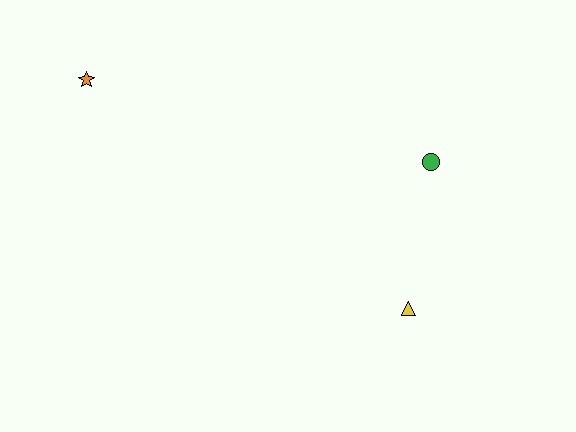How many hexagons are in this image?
There are no hexagons.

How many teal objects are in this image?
There are no teal objects.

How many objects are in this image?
There are 3 objects.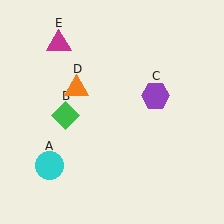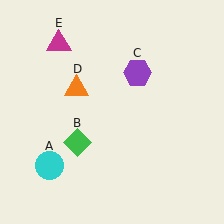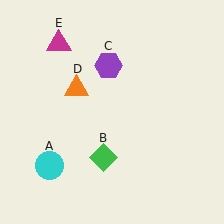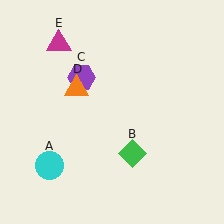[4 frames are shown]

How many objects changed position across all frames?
2 objects changed position: green diamond (object B), purple hexagon (object C).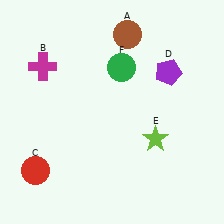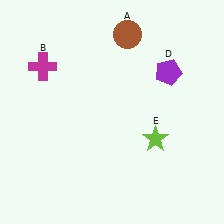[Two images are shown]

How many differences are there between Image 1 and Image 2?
There are 2 differences between the two images.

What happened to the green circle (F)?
The green circle (F) was removed in Image 2. It was in the top-right area of Image 1.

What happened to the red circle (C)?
The red circle (C) was removed in Image 2. It was in the bottom-left area of Image 1.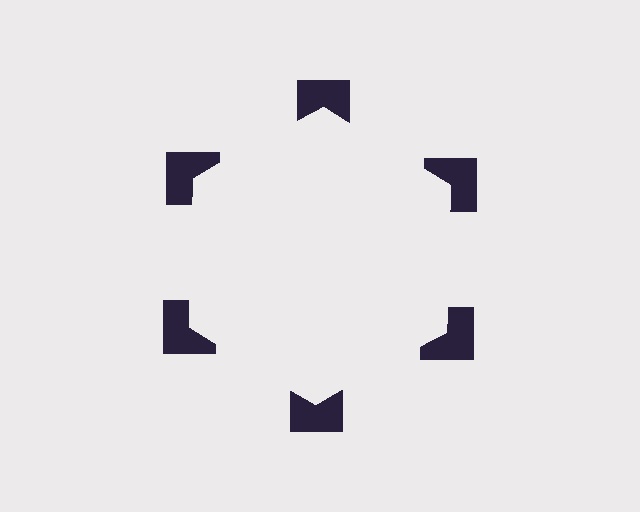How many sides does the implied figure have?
6 sides.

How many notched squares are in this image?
There are 6 — one at each vertex of the illusory hexagon.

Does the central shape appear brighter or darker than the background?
It typically appears slightly brighter than the background, even though no actual brightness change is drawn.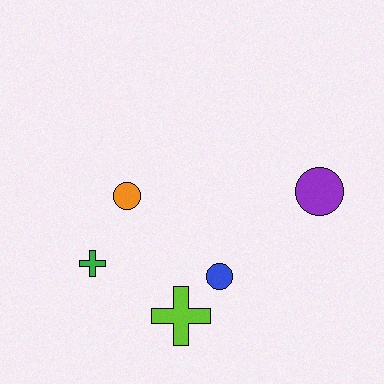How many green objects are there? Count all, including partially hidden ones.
There is 1 green object.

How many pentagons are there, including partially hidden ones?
There are no pentagons.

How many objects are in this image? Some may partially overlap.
There are 5 objects.